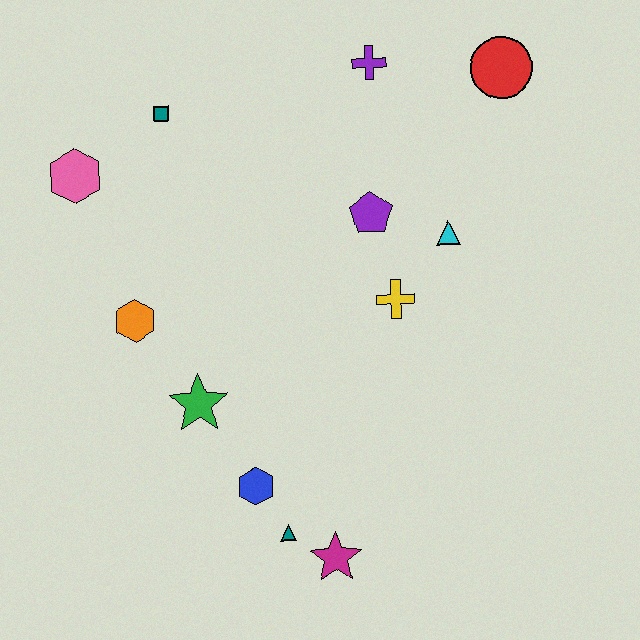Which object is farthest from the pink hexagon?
The magenta star is farthest from the pink hexagon.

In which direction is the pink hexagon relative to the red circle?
The pink hexagon is to the left of the red circle.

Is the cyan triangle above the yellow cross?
Yes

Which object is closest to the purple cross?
The red circle is closest to the purple cross.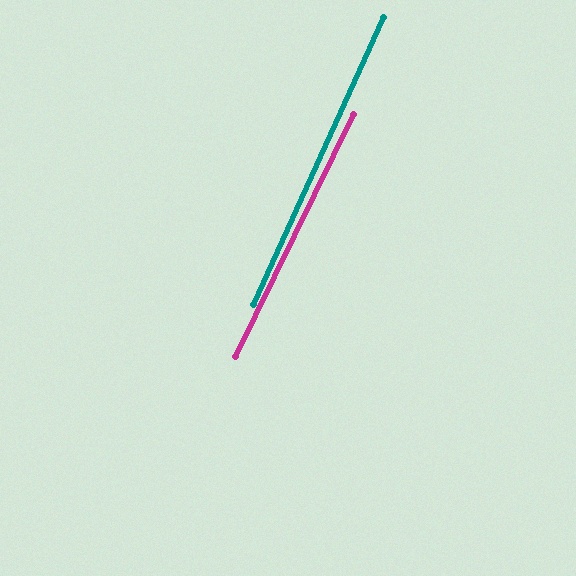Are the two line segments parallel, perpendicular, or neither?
Parallel — their directions differ by only 1.6°.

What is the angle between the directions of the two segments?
Approximately 2 degrees.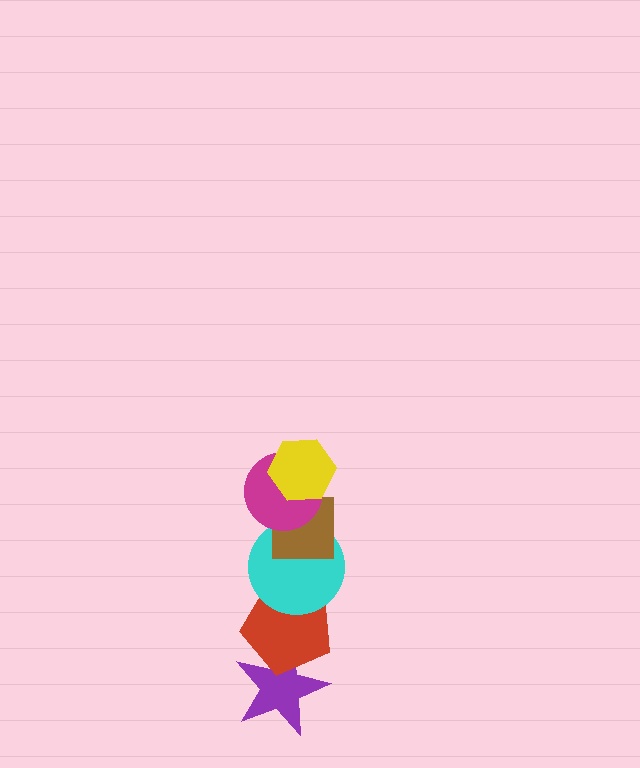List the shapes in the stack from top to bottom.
From top to bottom: the yellow hexagon, the magenta circle, the brown square, the cyan circle, the red pentagon, the purple star.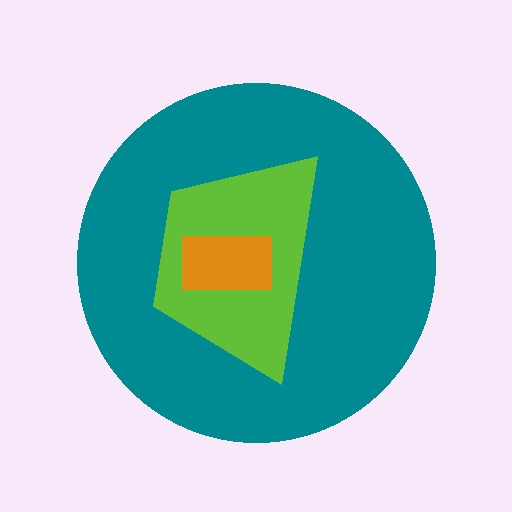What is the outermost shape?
The teal circle.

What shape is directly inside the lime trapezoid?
The orange rectangle.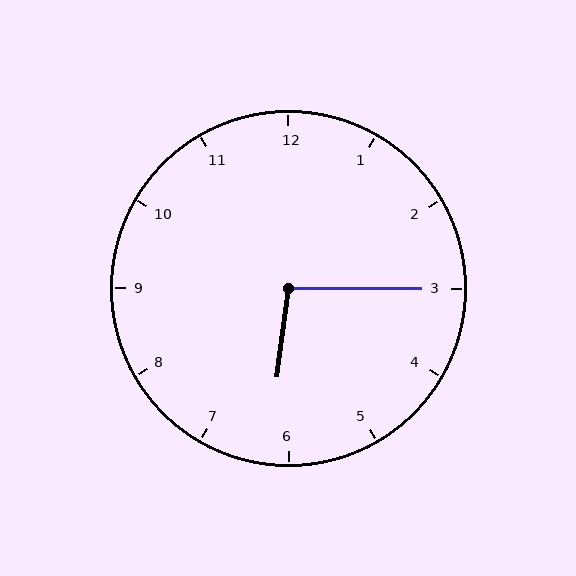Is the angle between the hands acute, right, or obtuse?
It is obtuse.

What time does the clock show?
6:15.